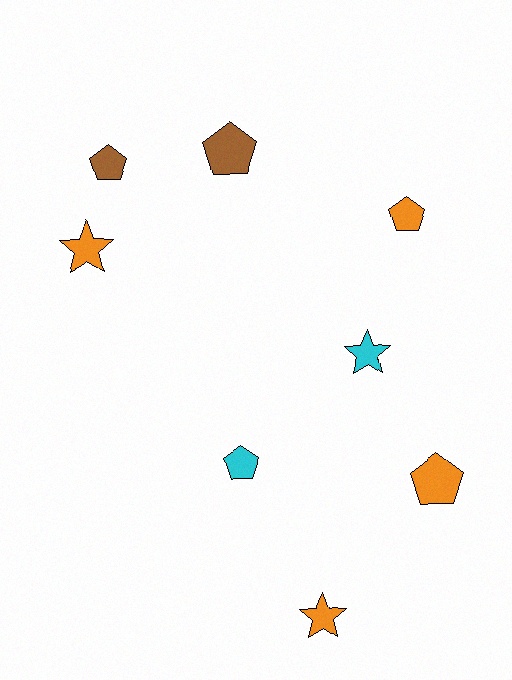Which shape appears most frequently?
Pentagon, with 5 objects.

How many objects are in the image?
There are 8 objects.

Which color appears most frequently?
Orange, with 4 objects.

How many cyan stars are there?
There is 1 cyan star.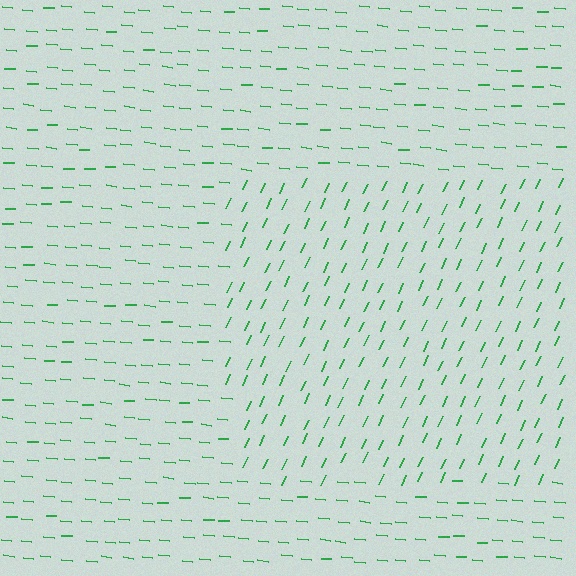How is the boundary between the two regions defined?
The boundary is defined purely by a change in line orientation (approximately 70 degrees difference). All lines are the same color and thickness.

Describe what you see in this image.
The image is filled with small green line segments. A rectangle region in the image has lines oriented differently from the surrounding lines, creating a visible texture boundary.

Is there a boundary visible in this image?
Yes, there is a texture boundary formed by a change in line orientation.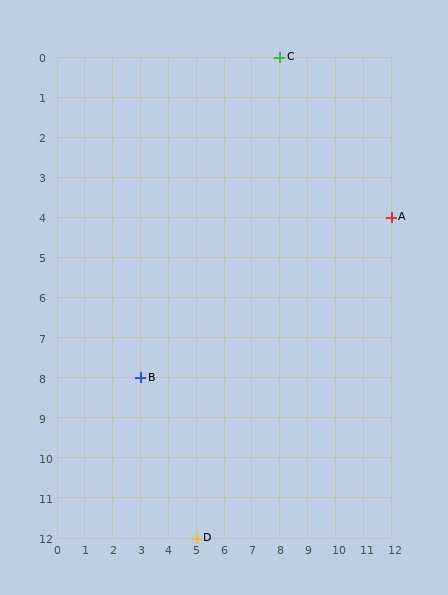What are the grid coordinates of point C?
Point C is at grid coordinates (8, 0).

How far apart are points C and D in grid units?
Points C and D are 3 columns and 12 rows apart (about 12.4 grid units diagonally).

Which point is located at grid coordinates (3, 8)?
Point B is at (3, 8).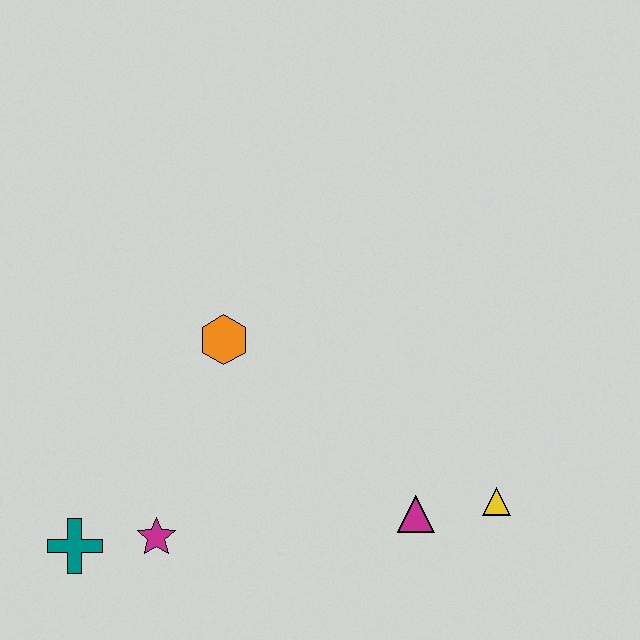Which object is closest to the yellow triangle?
The magenta triangle is closest to the yellow triangle.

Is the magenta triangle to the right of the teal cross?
Yes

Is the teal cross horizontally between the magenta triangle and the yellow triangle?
No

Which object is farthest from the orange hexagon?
The yellow triangle is farthest from the orange hexagon.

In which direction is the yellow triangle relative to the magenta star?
The yellow triangle is to the right of the magenta star.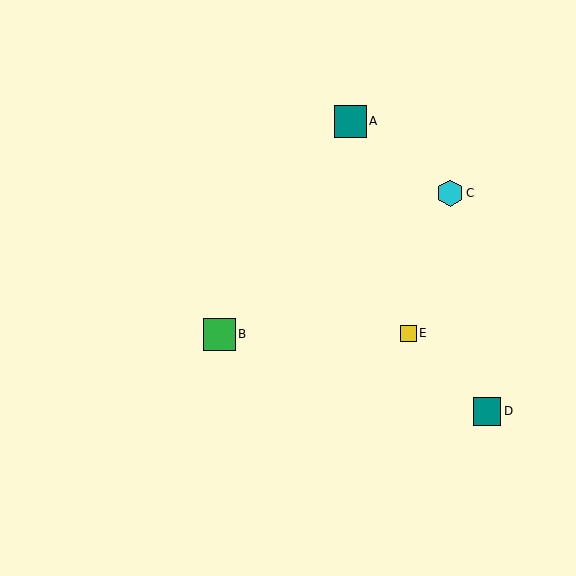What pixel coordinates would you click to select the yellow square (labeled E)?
Click at (408, 333) to select the yellow square E.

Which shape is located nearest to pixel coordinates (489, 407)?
The teal square (labeled D) at (487, 411) is nearest to that location.